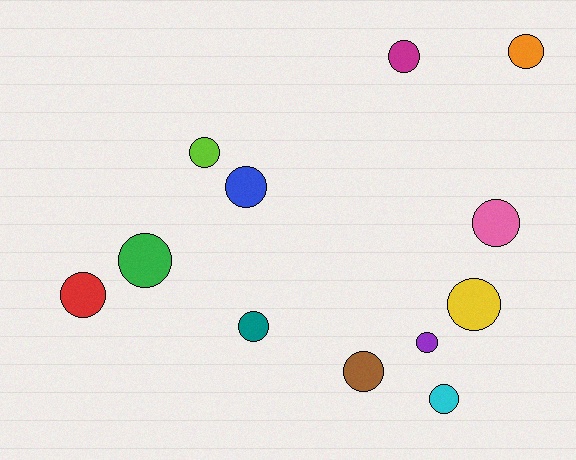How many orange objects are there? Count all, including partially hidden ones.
There is 1 orange object.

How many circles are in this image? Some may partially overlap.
There are 12 circles.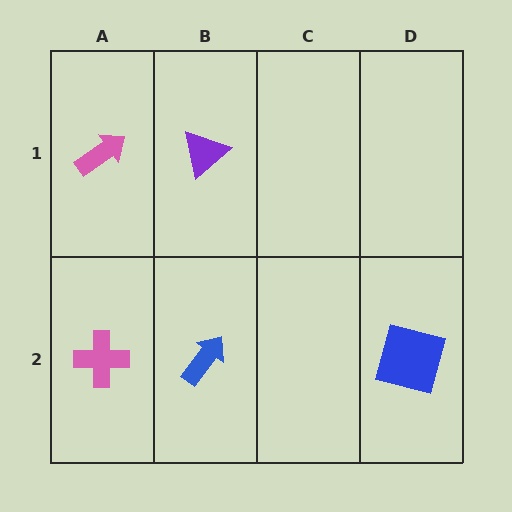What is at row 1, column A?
A pink arrow.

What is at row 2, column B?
A blue arrow.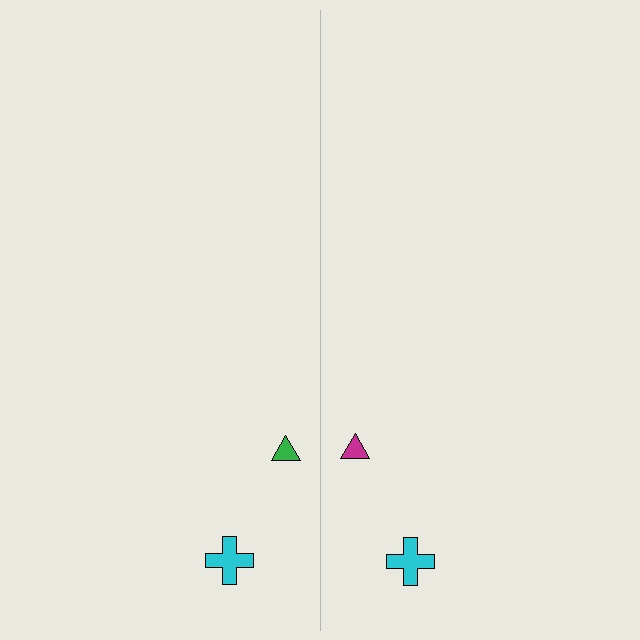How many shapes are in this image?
There are 4 shapes in this image.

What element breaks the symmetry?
The magenta triangle on the right side breaks the symmetry — its mirror counterpart is green.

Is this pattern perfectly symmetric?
No, the pattern is not perfectly symmetric. The magenta triangle on the right side breaks the symmetry — its mirror counterpart is green.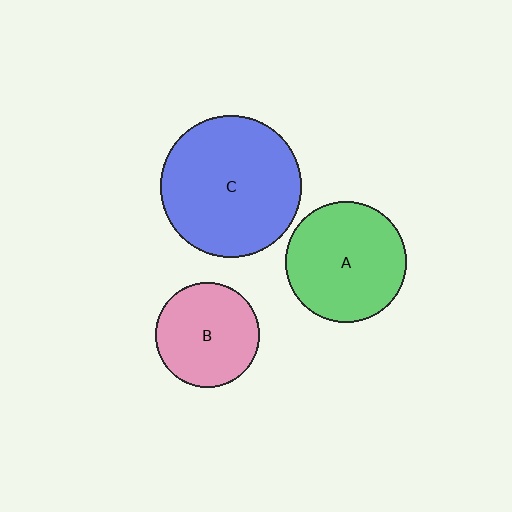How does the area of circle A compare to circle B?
Approximately 1.3 times.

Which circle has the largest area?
Circle C (blue).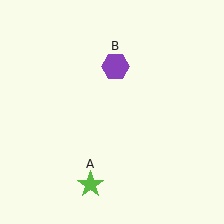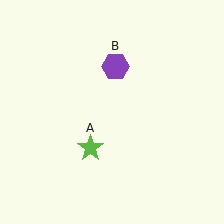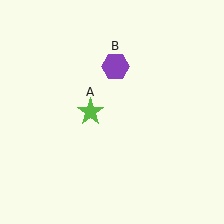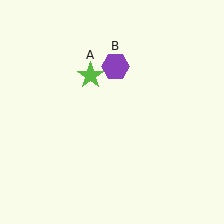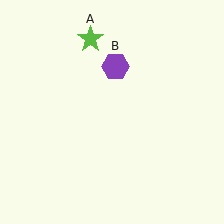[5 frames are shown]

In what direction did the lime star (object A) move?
The lime star (object A) moved up.